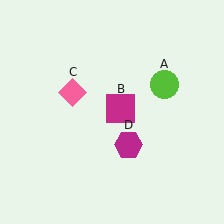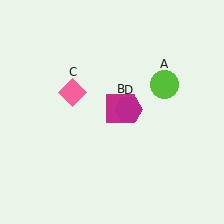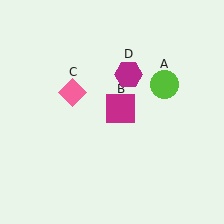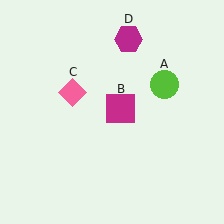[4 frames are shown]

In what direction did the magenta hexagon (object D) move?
The magenta hexagon (object D) moved up.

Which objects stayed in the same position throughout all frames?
Lime circle (object A) and magenta square (object B) and pink diamond (object C) remained stationary.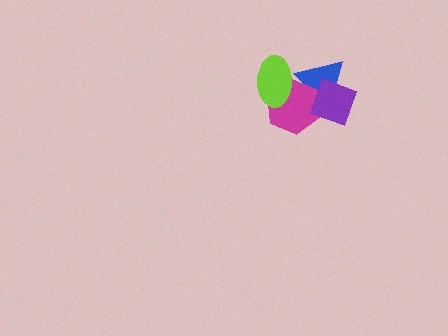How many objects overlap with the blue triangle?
3 objects overlap with the blue triangle.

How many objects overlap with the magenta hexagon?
3 objects overlap with the magenta hexagon.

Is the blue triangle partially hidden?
Yes, it is partially covered by another shape.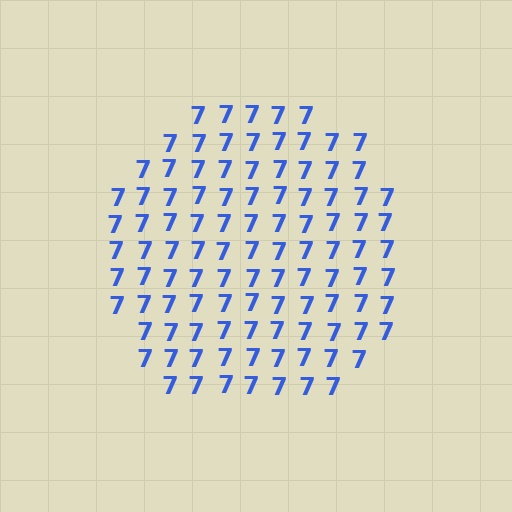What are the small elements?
The small elements are digit 7's.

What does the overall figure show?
The overall figure shows a circle.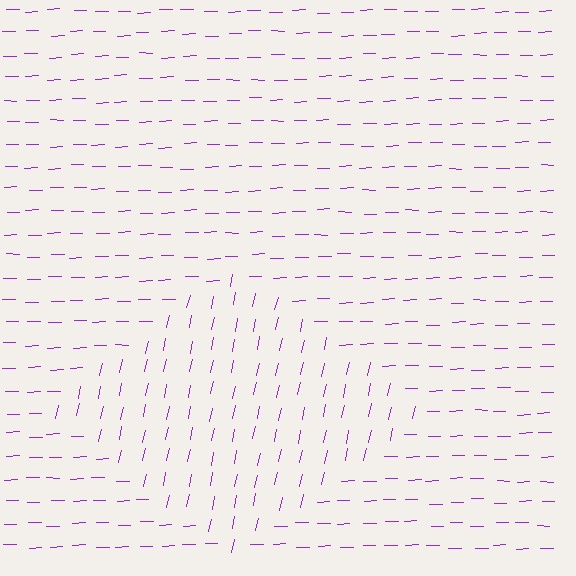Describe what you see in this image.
The image is filled with small purple line segments. A diamond region in the image has lines oriented differently from the surrounding lines, creating a visible texture boundary.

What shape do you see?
I see a diamond.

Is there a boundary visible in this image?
Yes, there is a texture boundary formed by a change in line orientation.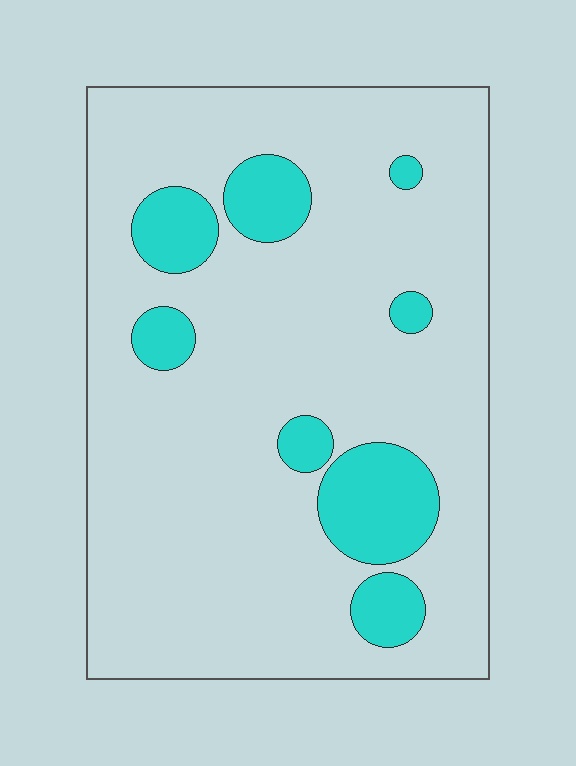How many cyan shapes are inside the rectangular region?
8.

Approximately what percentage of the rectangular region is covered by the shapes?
Approximately 15%.